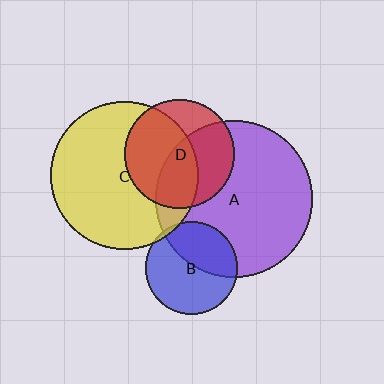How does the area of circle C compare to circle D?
Approximately 1.8 times.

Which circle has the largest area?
Circle A (purple).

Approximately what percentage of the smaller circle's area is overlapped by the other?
Approximately 40%.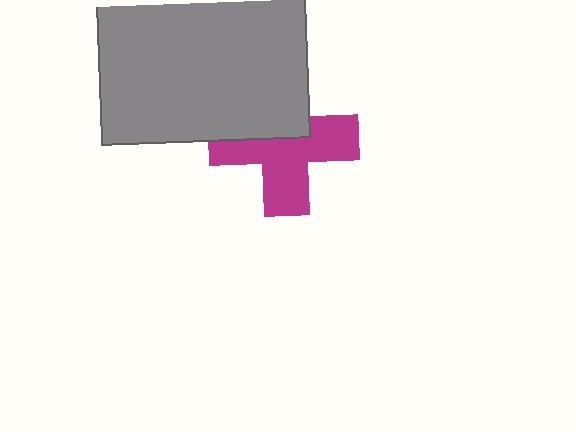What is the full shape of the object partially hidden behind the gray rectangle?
The partially hidden object is a magenta cross.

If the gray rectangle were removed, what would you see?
You would see the complete magenta cross.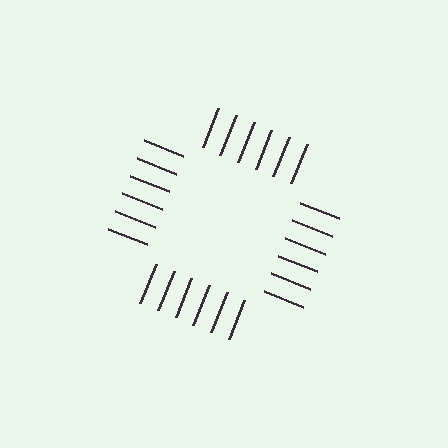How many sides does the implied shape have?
4 sides — the line-ends trace a square.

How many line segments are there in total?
24 — 6 along each of the 4 edges.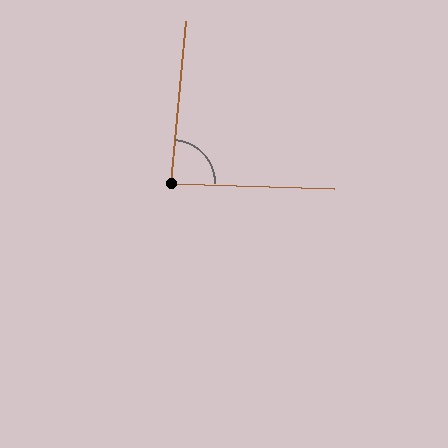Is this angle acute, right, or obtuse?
It is approximately a right angle.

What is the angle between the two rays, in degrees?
Approximately 86 degrees.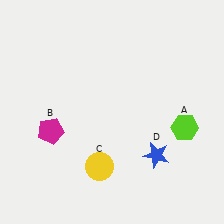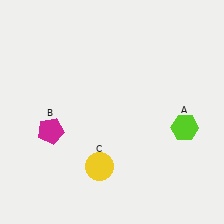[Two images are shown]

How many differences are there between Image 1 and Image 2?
There is 1 difference between the two images.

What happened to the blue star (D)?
The blue star (D) was removed in Image 2. It was in the bottom-right area of Image 1.